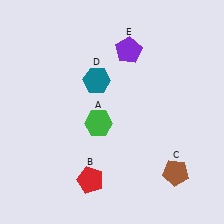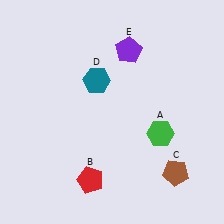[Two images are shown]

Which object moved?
The green hexagon (A) moved right.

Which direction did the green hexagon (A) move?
The green hexagon (A) moved right.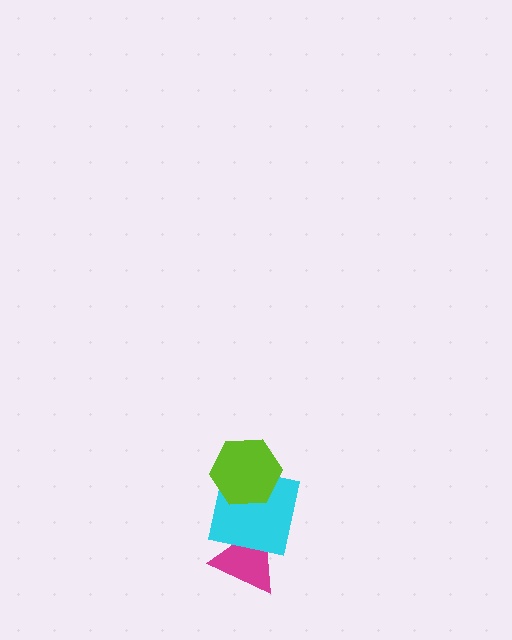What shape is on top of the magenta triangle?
The cyan square is on top of the magenta triangle.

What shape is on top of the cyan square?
The lime hexagon is on top of the cyan square.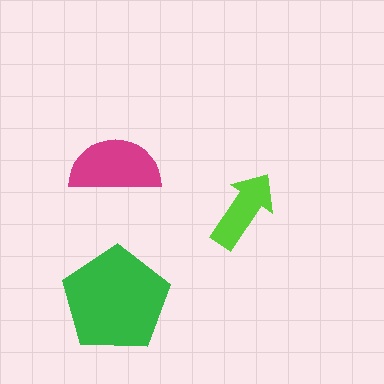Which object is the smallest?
The lime arrow.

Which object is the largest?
The green pentagon.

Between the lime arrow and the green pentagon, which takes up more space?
The green pentagon.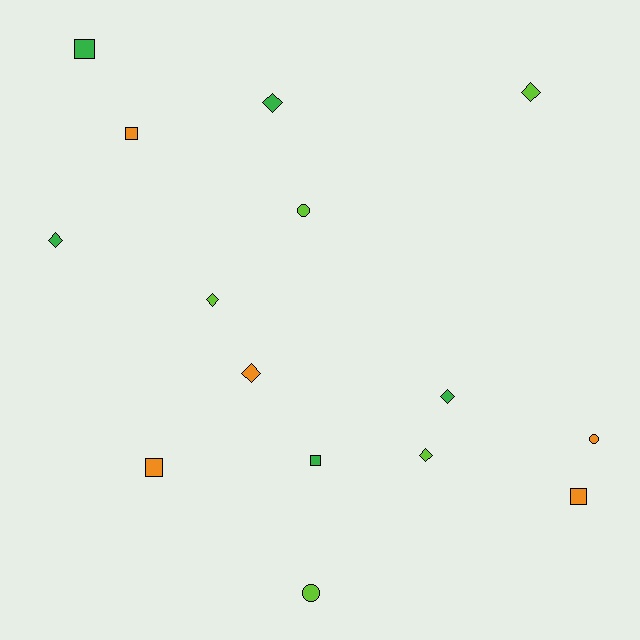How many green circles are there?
There are no green circles.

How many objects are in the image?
There are 15 objects.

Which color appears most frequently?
Green, with 5 objects.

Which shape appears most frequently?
Diamond, with 7 objects.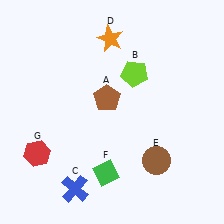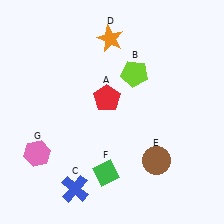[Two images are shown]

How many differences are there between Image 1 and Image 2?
There are 2 differences between the two images.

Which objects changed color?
A changed from brown to red. G changed from red to pink.